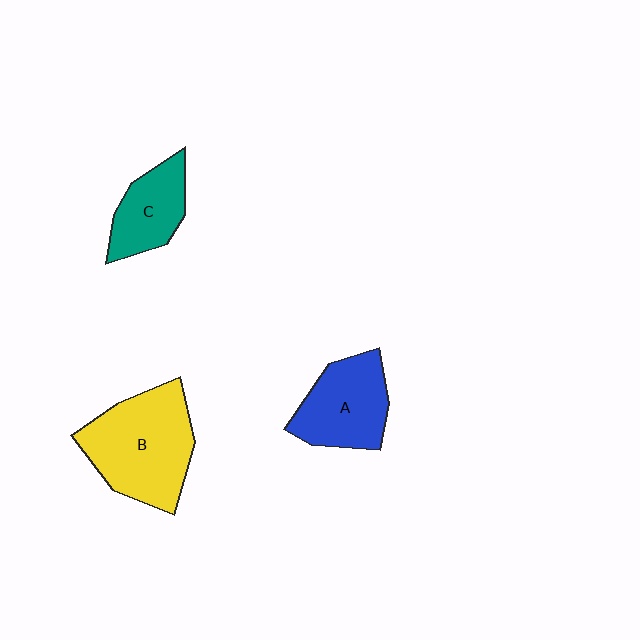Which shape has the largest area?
Shape B (yellow).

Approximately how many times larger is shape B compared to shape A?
Approximately 1.4 times.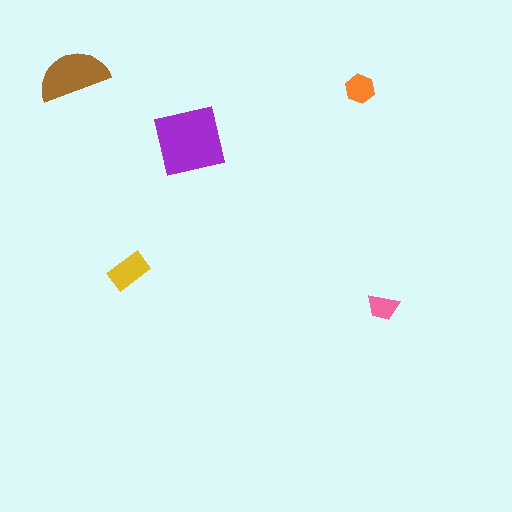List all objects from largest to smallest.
The purple square, the brown semicircle, the yellow rectangle, the orange hexagon, the pink trapezoid.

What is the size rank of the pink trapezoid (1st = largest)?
5th.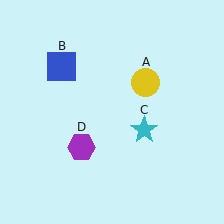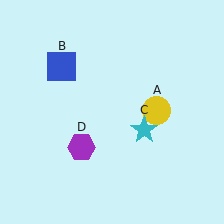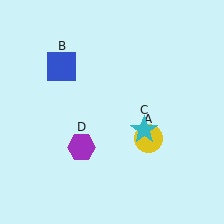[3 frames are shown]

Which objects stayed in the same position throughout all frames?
Blue square (object B) and cyan star (object C) and purple hexagon (object D) remained stationary.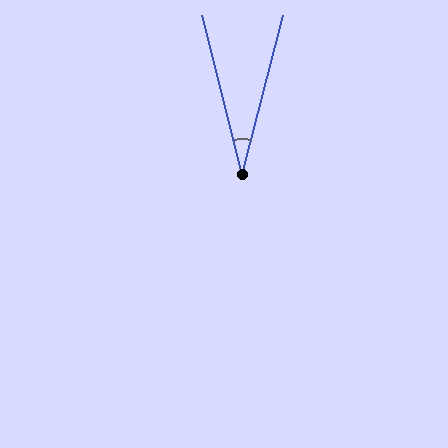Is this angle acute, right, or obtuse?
It is acute.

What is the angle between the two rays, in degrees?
Approximately 29 degrees.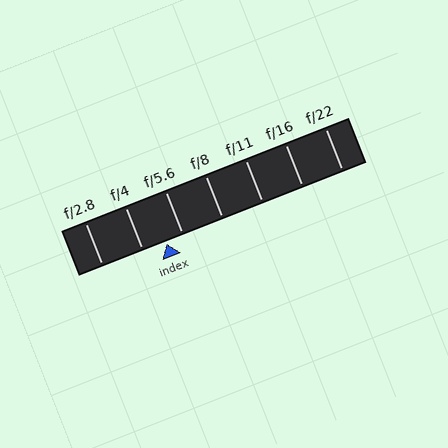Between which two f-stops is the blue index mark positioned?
The index mark is between f/4 and f/5.6.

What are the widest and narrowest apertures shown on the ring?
The widest aperture shown is f/2.8 and the narrowest is f/22.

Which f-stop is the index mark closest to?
The index mark is closest to f/5.6.